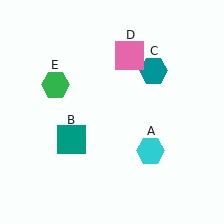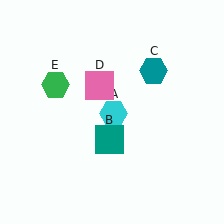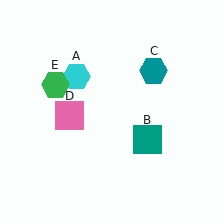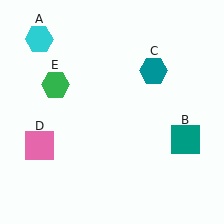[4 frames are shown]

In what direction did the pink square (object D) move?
The pink square (object D) moved down and to the left.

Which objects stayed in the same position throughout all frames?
Teal hexagon (object C) and green hexagon (object E) remained stationary.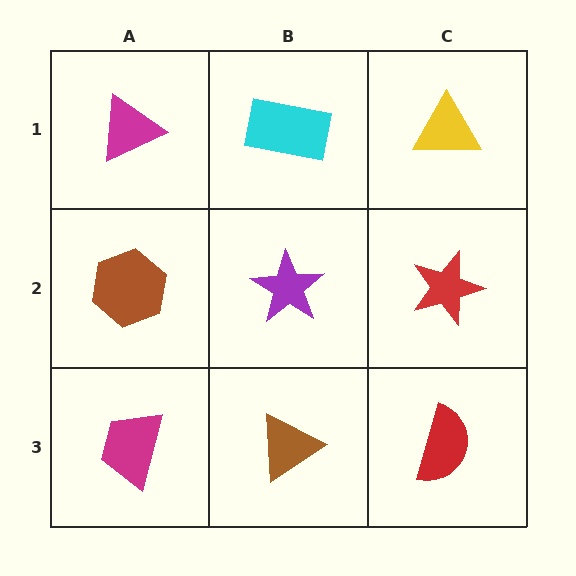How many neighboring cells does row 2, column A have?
3.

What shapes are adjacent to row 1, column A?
A brown hexagon (row 2, column A), a cyan rectangle (row 1, column B).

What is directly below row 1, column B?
A purple star.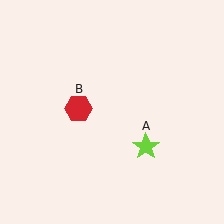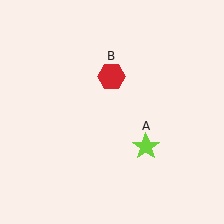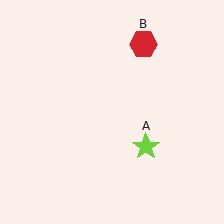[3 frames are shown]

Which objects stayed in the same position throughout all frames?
Lime star (object A) remained stationary.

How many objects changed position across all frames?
1 object changed position: red hexagon (object B).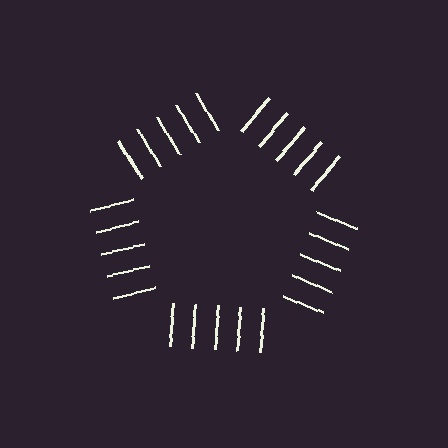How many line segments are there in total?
25 — 5 along each of the 5 edges.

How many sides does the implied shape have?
5 sides — the line-ends trace a pentagon.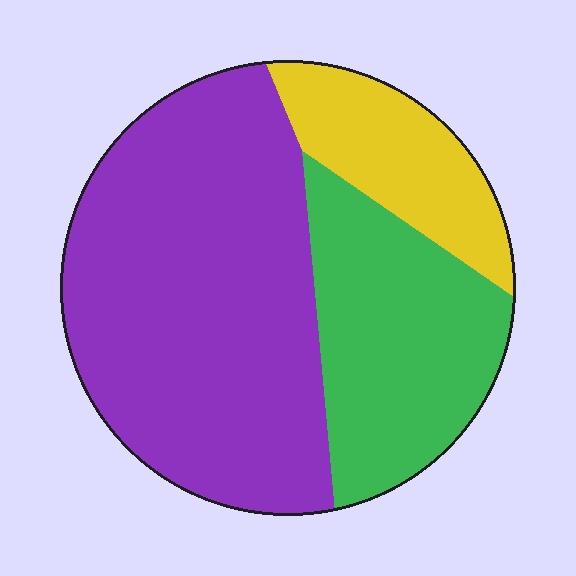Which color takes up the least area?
Yellow, at roughly 15%.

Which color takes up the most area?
Purple, at roughly 55%.